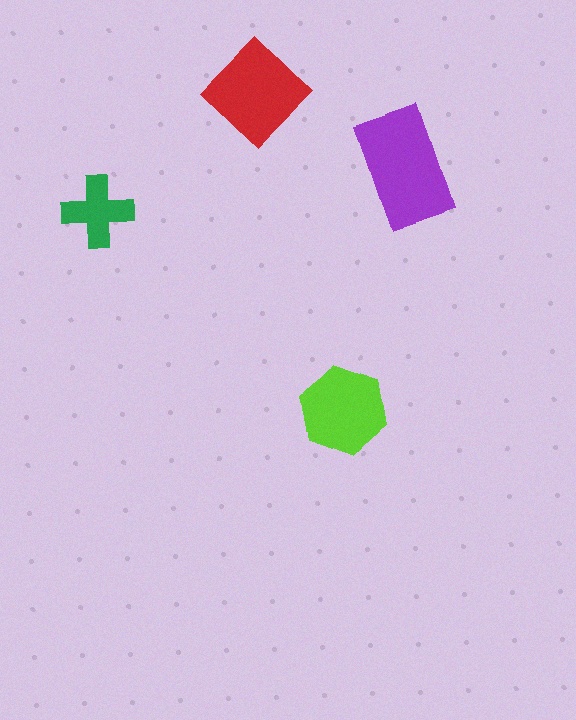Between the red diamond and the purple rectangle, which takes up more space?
The purple rectangle.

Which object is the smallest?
The green cross.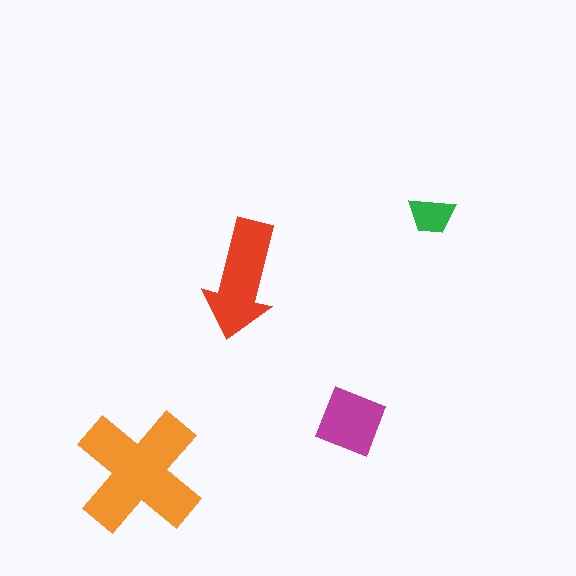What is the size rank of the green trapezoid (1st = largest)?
4th.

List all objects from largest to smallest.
The orange cross, the red arrow, the magenta diamond, the green trapezoid.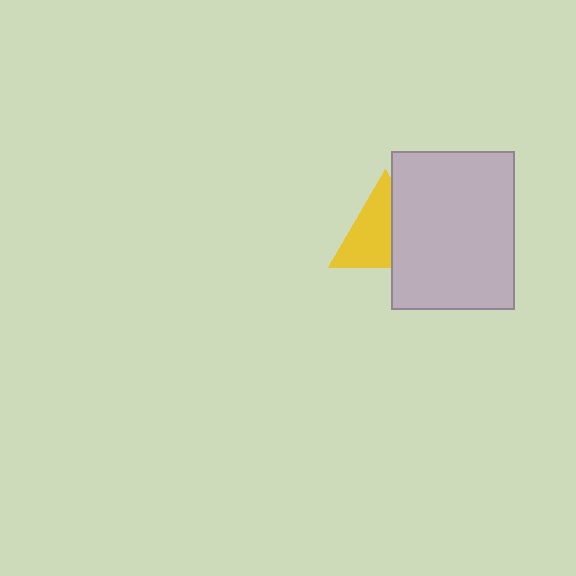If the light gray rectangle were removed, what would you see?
You would see the complete yellow triangle.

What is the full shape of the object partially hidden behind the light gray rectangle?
The partially hidden object is a yellow triangle.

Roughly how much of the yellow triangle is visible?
About half of it is visible (roughly 60%).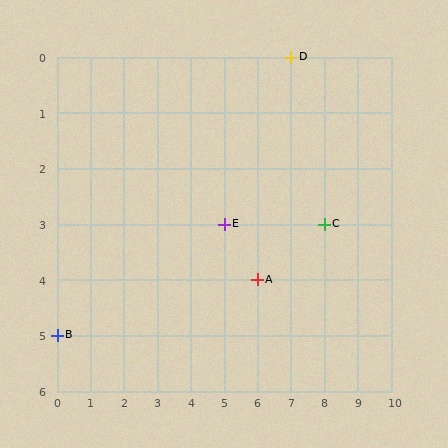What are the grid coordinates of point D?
Point D is at grid coordinates (7, 0).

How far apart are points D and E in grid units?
Points D and E are 2 columns and 3 rows apart (about 3.6 grid units diagonally).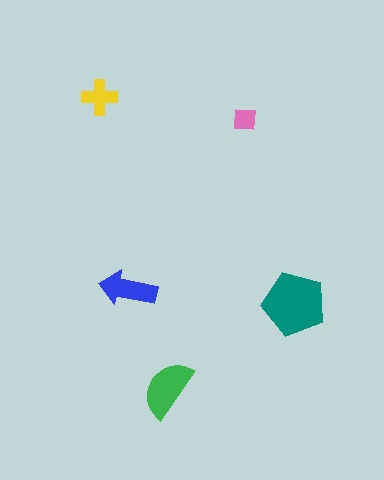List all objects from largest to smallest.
The teal pentagon, the green semicircle, the blue arrow, the yellow cross, the pink square.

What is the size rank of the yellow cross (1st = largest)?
4th.